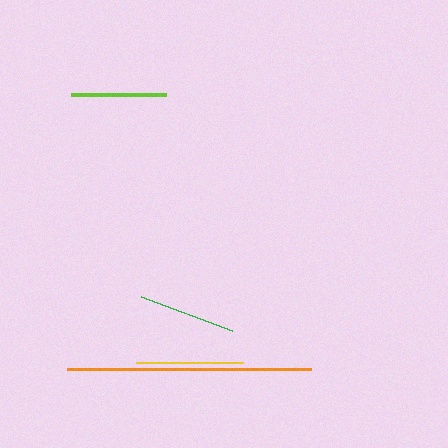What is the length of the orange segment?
The orange segment is approximately 245 pixels long.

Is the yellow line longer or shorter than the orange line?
The orange line is longer than the yellow line.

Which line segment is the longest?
The orange line is the longest at approximately 245 pixels.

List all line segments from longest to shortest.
From longest to shortest: orange, yellow, green, lime.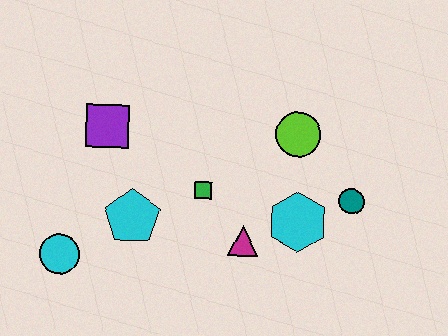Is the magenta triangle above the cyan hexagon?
No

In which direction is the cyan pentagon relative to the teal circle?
The cyan pentagon is to the left of the teal circle.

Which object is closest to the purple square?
The cyan pentagon is closest to the purple square.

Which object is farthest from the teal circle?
The cyan circle is farthest from the teal circle.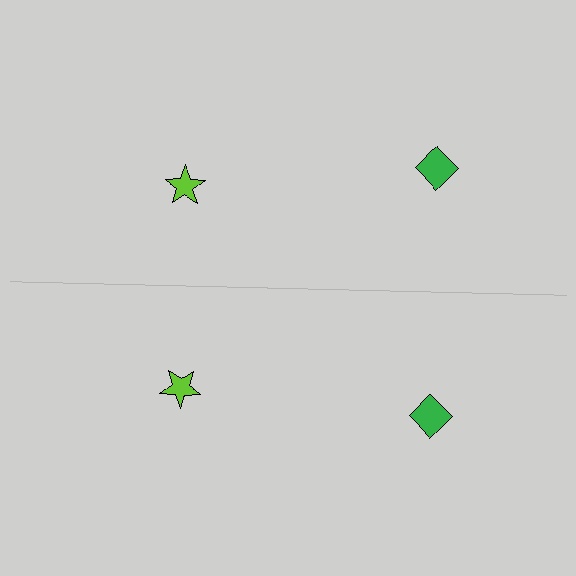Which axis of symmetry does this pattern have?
The pattern has a horizontal axis of symmetry running through the center of the image.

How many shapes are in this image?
There are 4 shapes in this image.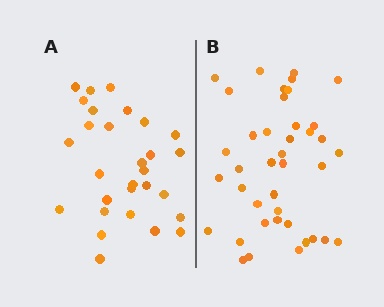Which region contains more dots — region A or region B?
Region B (the right region) has more dots.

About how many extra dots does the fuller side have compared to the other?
Region B has roughly 12 or so more dots than region A.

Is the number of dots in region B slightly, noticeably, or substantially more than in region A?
Region B has noticeably more, but not dramatically so. The ratio is roughly 1.4 to 1.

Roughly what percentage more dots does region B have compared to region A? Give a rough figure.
About 40% more.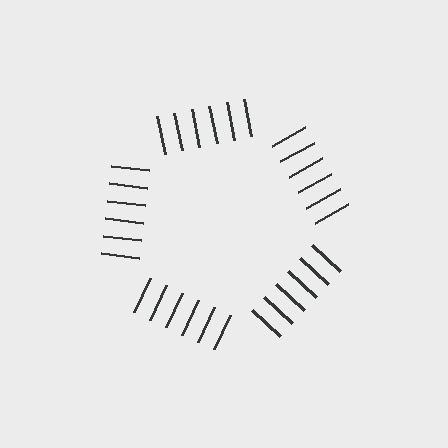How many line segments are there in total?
30 — 6 along each of the 5 edges.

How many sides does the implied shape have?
5 sides — the line-ends trace a pentagon.